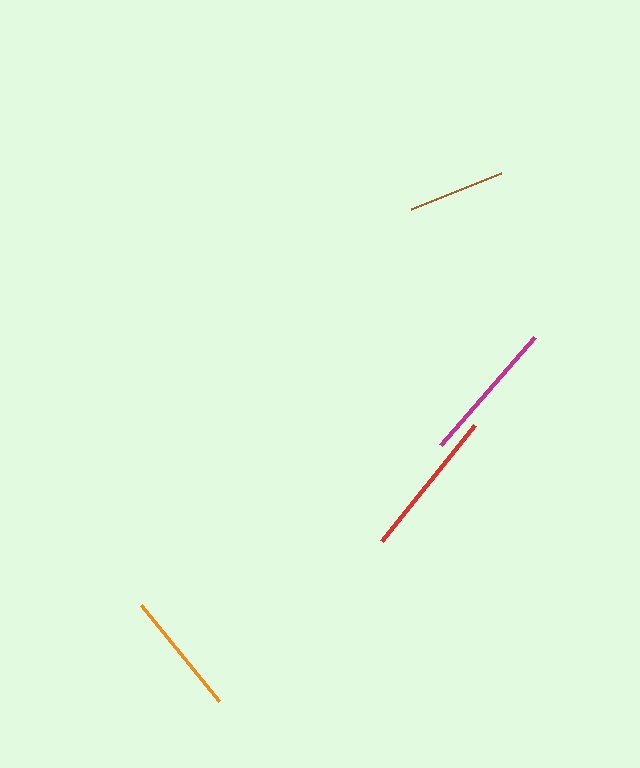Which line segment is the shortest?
The brown line is the shortest at approximately 97 pixels.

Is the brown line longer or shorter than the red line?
The red line is longer than the brown line.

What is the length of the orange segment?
The orange segment is approximately 124 pixels long.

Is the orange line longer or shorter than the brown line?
The orange line is longer than the brown line.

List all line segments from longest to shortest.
From longest to shortest: red, magenta, orange, brown.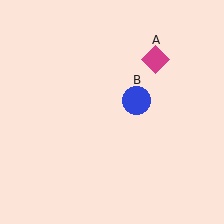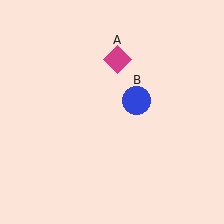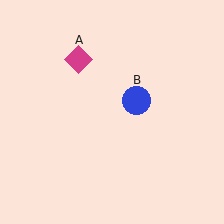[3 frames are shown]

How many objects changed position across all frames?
1 object changed position: magenta diamond (object A).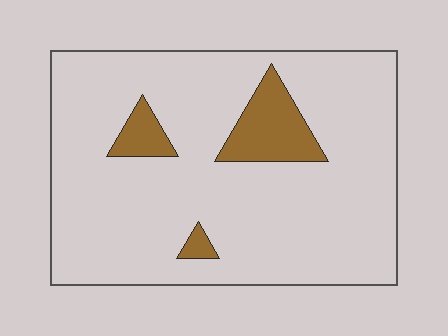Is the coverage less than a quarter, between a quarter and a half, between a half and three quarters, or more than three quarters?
Less than a quarter.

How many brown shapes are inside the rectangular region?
3.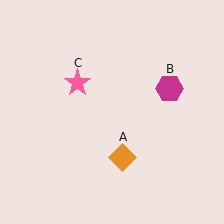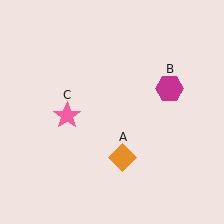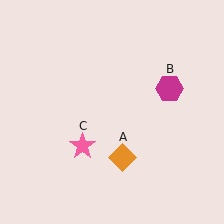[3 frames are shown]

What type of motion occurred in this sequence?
The pink star (object C) rotated counterclockwise around the center of the scene.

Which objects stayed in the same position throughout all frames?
Orange diamond (object A) and magenta hexagon (object B) remained stationary.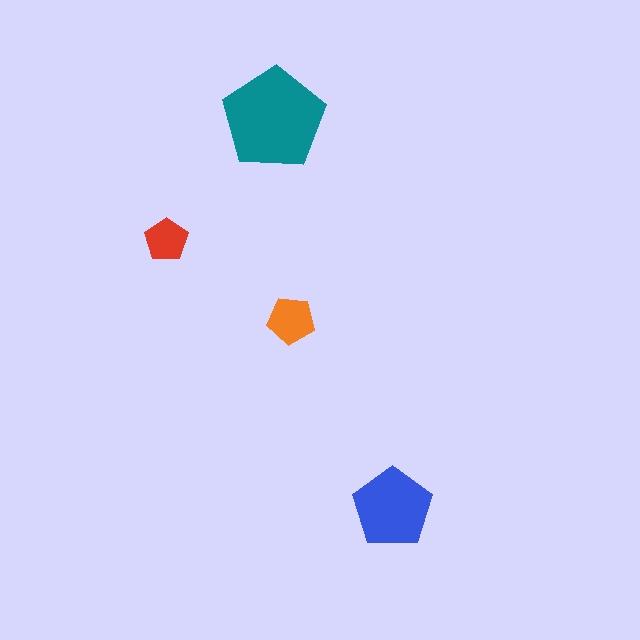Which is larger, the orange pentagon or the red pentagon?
The orange one.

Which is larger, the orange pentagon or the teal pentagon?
The teal one.